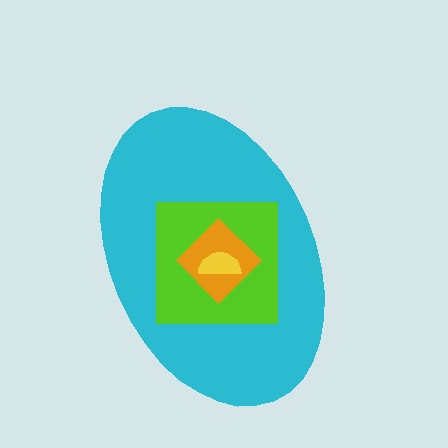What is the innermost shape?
The yellow semicircle.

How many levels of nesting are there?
4.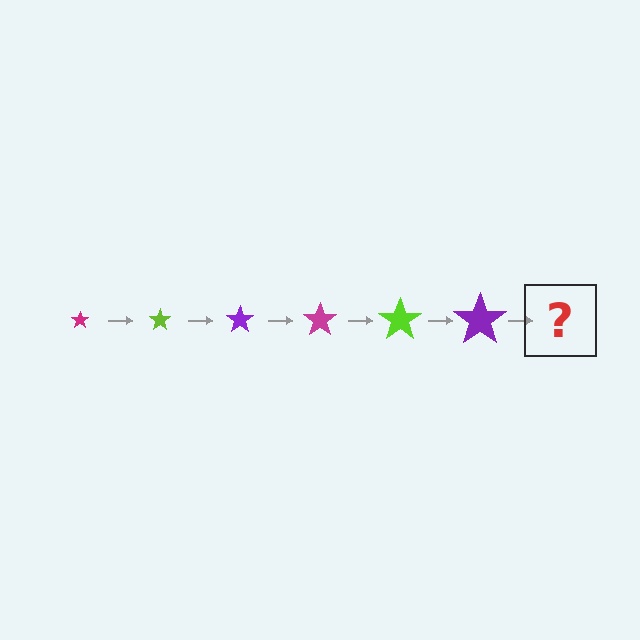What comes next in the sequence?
The next element should be a magenta star, larger than the previous one.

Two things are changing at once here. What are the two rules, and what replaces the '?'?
The two rules are that the star grows larger each step and the color cycles through magenta, lime, and purple. The '?' should be a magenta star, larger than the previous one.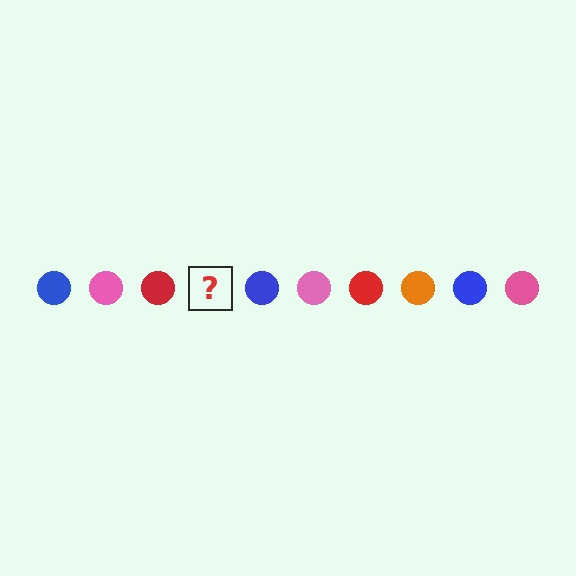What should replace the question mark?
The question mark should be replaced with an orange circle.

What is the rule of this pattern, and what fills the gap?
The rule is that the pattern cycles through blue, pink, red, orange circles. The gap should be filled with an orange circle.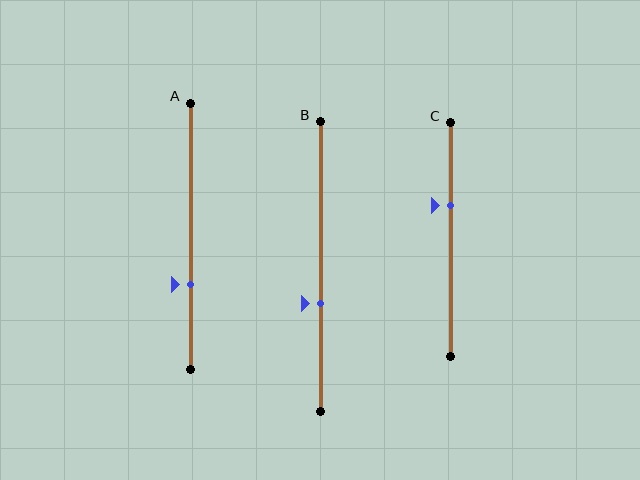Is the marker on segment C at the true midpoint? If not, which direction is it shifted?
No, the marker on segment C is shifted upward by about 15% of the segment length.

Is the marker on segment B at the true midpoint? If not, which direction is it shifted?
No, the marker on segment B is shifted downward by about 13% of the segment length.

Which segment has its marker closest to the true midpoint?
Segment B has its marker closest to the true midpoint.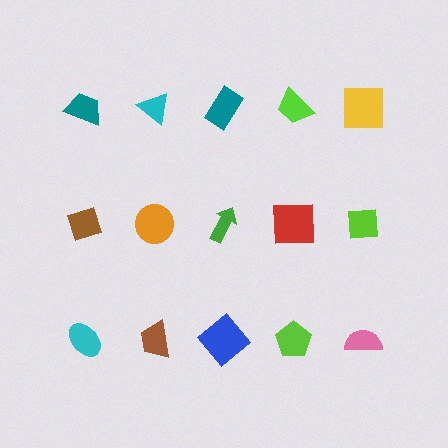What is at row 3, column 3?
A blue diamond.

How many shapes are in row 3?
5 shapes.